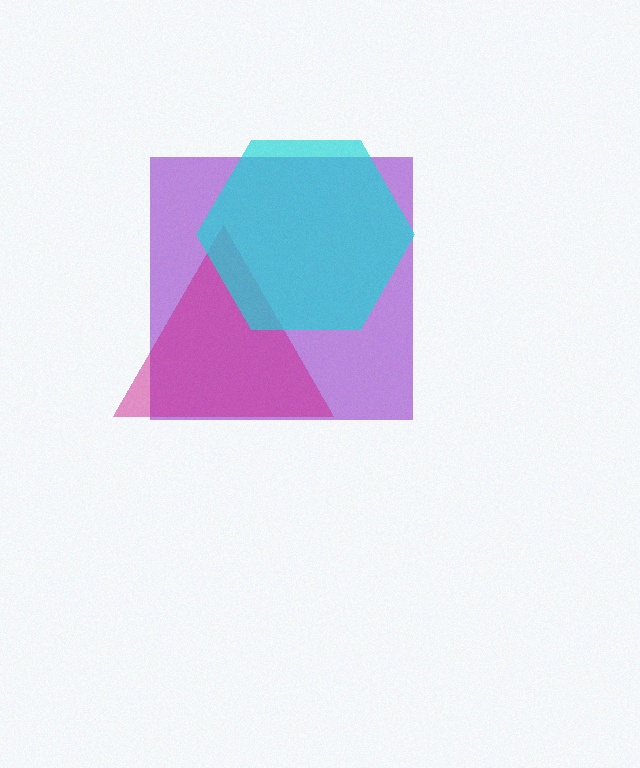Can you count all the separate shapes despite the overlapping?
Yes, there are 3 separate shapes.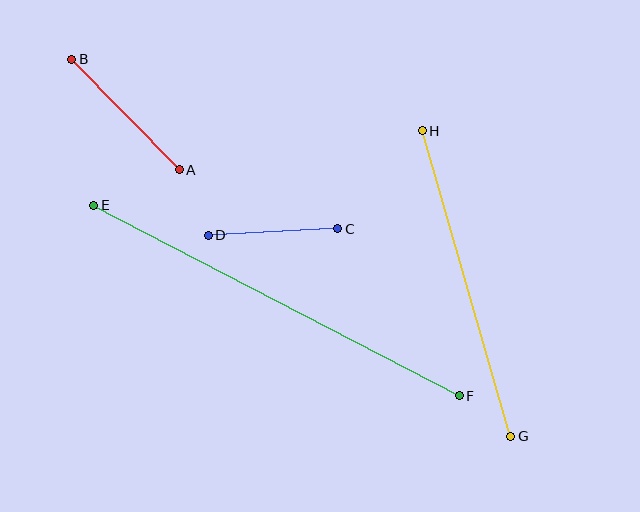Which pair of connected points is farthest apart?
Points E and F are farthest apart.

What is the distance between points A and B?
The distance is approximately 154 pixels.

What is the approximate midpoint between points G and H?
The midpoint is at approximately (467, 284) pixels.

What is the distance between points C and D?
The distance is approximately 130 pixels.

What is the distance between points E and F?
The distance is approximately 413 pixels.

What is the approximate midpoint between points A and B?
The midpoint is at approximately (126, 115) pixels.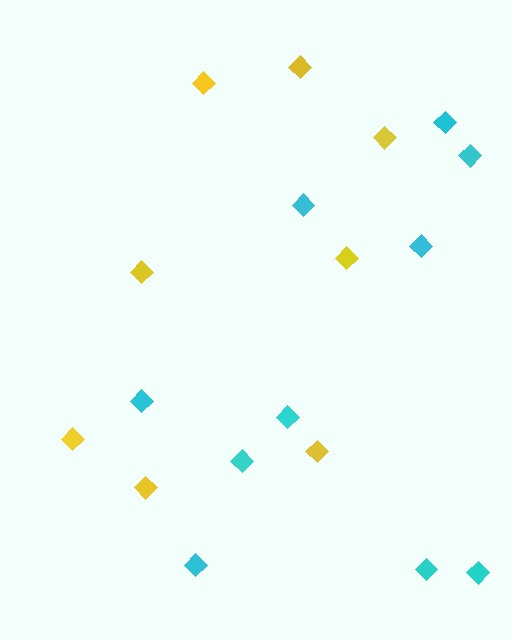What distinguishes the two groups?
There are 2 groups: one group of cyan diamonds (10) and one group of yellow diamonds (8).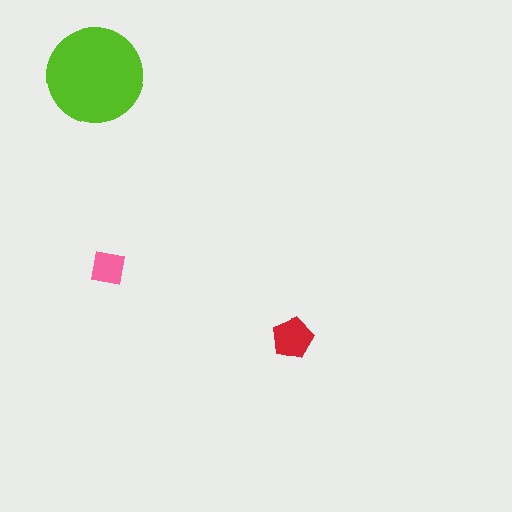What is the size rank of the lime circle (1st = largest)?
1st.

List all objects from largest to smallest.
The lime circle, the red pentagon, the pink square.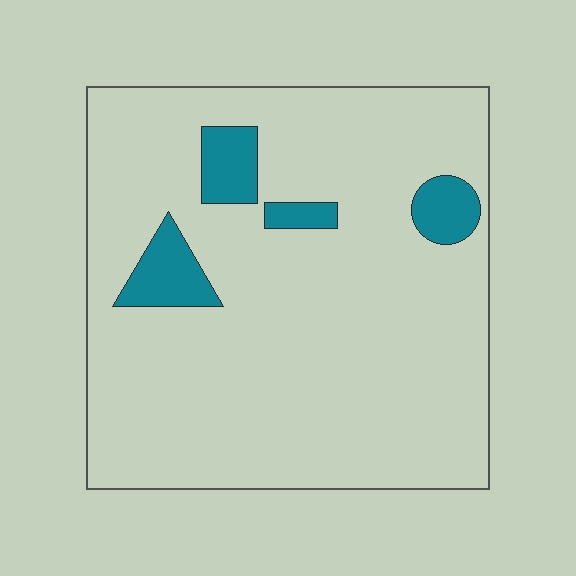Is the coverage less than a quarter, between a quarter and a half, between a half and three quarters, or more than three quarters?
Less than a quarter.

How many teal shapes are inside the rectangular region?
4.